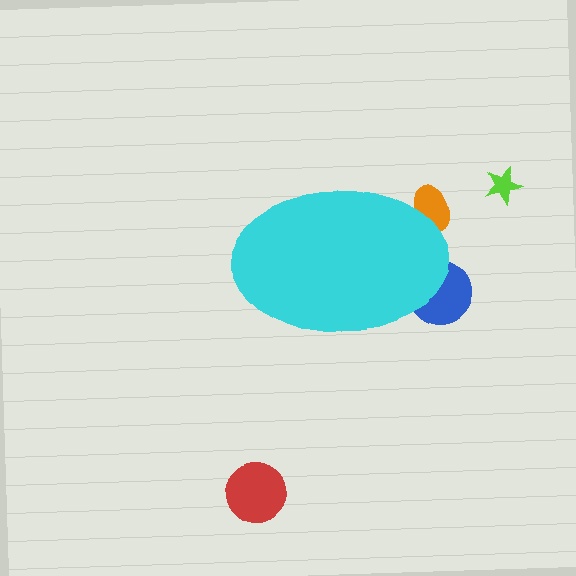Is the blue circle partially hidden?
Yes, the blue circle is partially hidden behind the cyan ellipse.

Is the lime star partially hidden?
No, the lime star is fully visible.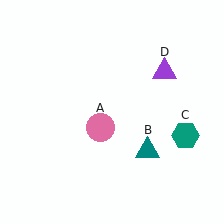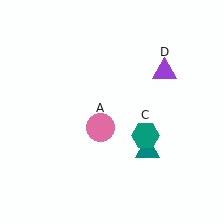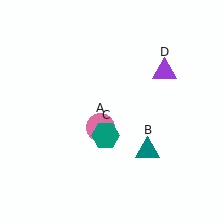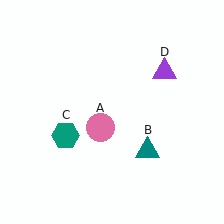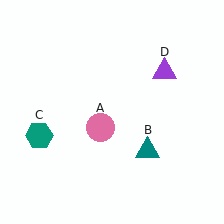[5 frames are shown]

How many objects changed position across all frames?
1 object changed position: teal hexagon (object C).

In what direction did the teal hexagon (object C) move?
The teal hexagon (object C) moved left.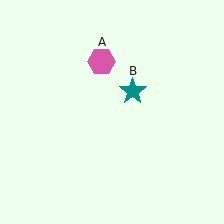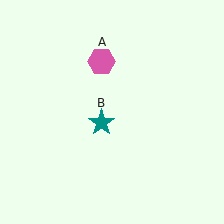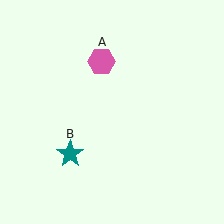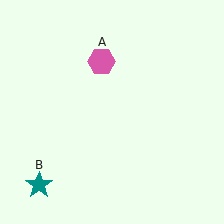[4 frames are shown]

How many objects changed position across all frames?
1 object changed position: teal star (object B).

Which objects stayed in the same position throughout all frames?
Pink hexagon (object A) remained stationary.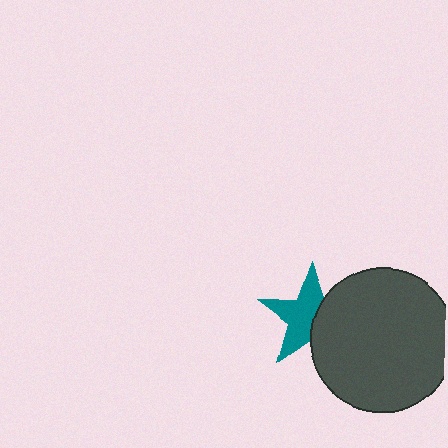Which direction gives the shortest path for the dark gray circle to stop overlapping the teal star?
Moving right gives the shortest separation.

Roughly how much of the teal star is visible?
About half of it is visible (roughly 61%).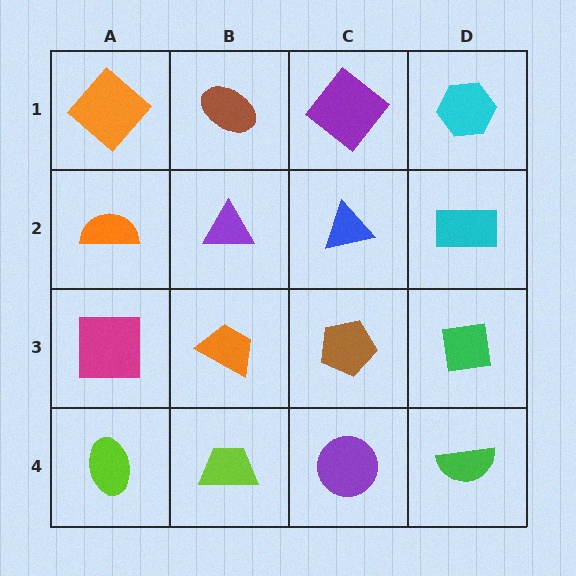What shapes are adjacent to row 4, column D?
A green square (row 3, column D), a purple circle (row 4, column C).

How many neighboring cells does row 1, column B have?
3.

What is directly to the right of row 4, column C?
A green semicircle.